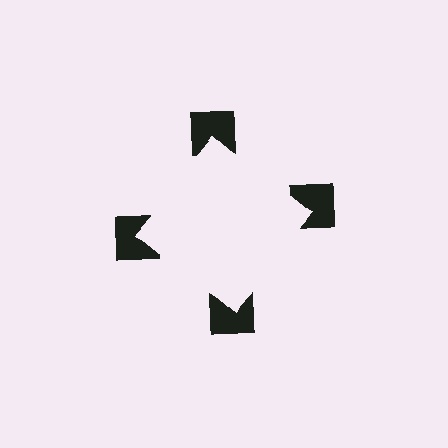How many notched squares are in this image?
There are 4 — one at each vertex of the illusory square.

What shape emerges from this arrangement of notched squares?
An illusory square — its edges are inferred from the aligned wedge cuts in the notched squares, not physically drawn.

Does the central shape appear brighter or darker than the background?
It typically appears slightly brighter than the background, even though no actual brightness change is drawn.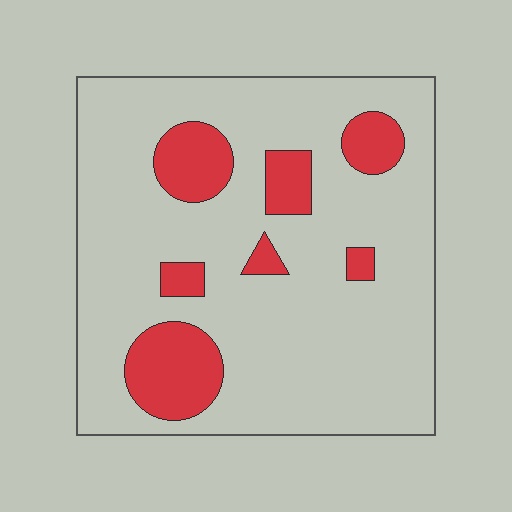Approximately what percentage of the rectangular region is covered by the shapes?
Approximately 20%.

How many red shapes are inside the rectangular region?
7.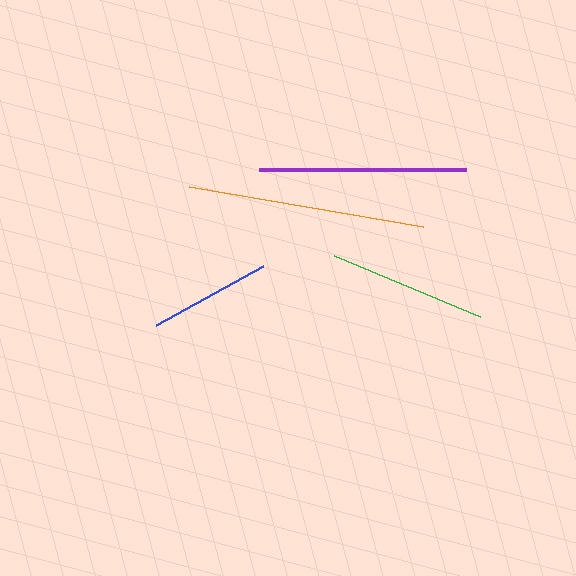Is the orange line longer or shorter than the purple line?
The orange line is longer than the purple line.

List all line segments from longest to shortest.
From longest to shortest: orange, purple, green, blue.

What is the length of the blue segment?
The blue segment is approximately 121 pixels long.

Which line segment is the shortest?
The blue line is the shortest at approximately 121 pixels.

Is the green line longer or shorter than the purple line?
The purple line is longer than the green line.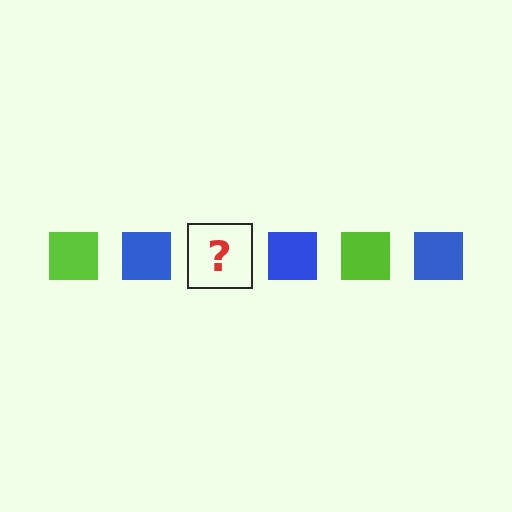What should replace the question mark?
The question mark should be replaced with a lime square.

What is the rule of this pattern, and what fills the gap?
The rule is that the pattern cycles through lime, blue squares. The gap should be filled with a lime square.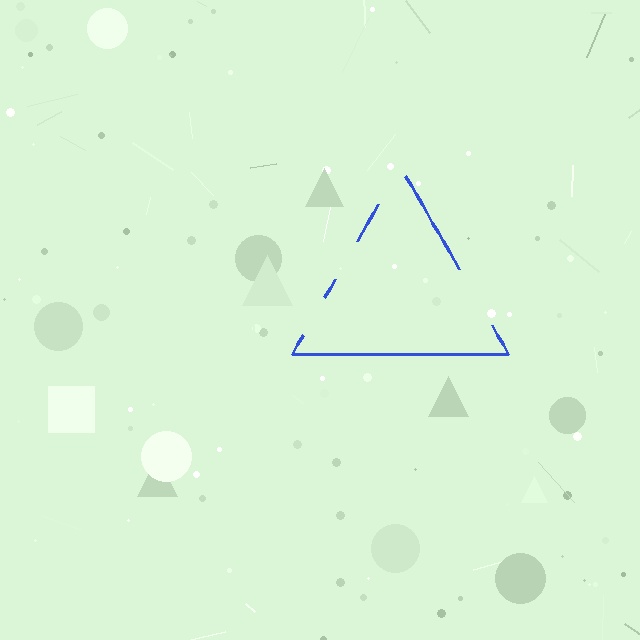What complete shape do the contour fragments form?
The contour fragments form a triangle.